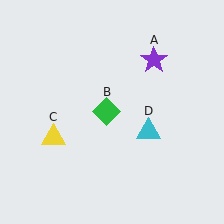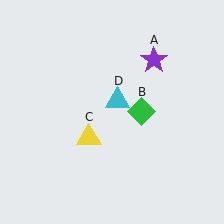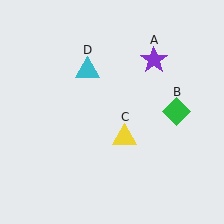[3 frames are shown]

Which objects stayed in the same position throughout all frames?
Purple star (object A) remained stationary.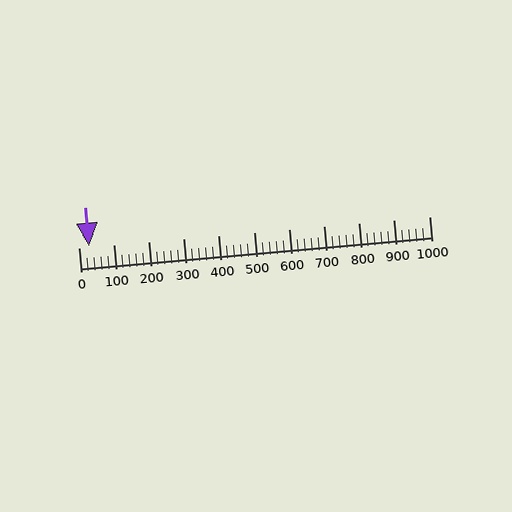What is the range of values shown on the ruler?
The ruler shows values from 0 to 1000.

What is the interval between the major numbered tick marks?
The major tick marks are spaced 100 units apart.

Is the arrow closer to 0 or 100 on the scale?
The arrow is closer to 0.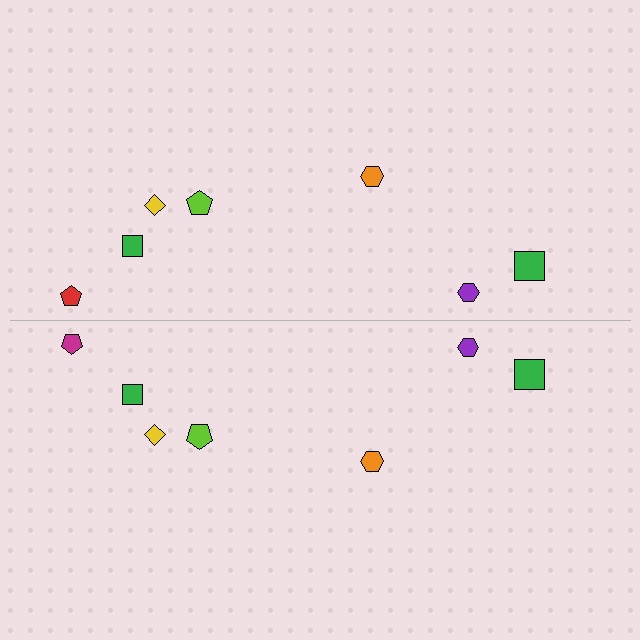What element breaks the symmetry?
The magenta pentagon on the bottom side breaks the symmetry — its mirror counterpart is red.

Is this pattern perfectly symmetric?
No, the pattern is not perfectly symmetric. The magenta pentagon on the bottom side breaks the symmetry — its mirror counterpart is red.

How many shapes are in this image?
There are 14 shapes in this image.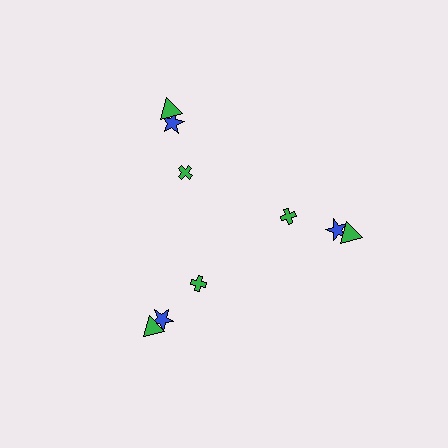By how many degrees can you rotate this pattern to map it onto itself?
The pattern maps onto itself every 120 degrees of rotation.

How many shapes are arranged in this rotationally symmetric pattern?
There are 9 shapes, arranged in 3 groups of 3.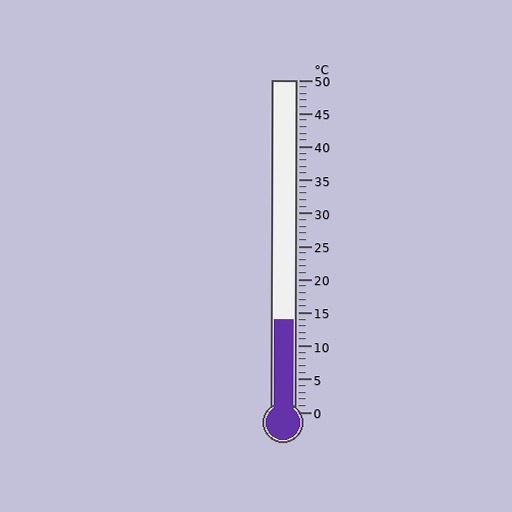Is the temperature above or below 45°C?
The temperature is below 45°C.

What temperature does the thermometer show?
The thermometer shows approximately 14°C.